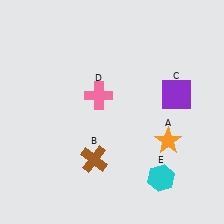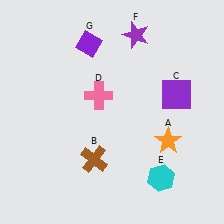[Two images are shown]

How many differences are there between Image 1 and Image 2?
There are 2 differences between the two images.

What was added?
A purple star (F), a purple diamond (G) were added in Image 2.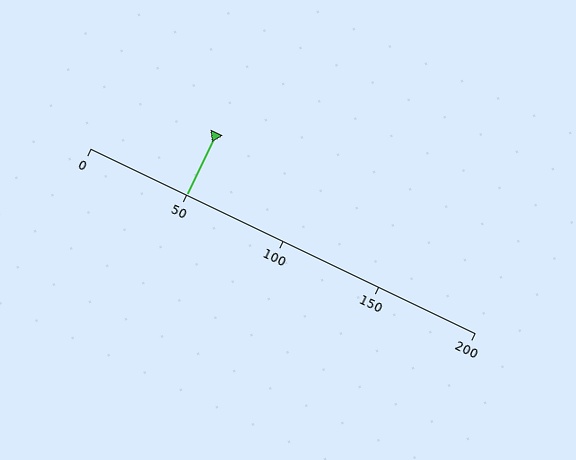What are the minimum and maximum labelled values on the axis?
The axis runs from 0 to 200.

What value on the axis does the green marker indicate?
The marker indicates approximately 50.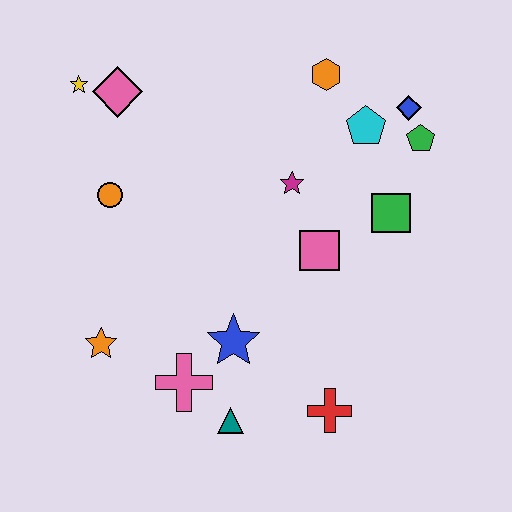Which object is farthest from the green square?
The yellow star is farthest from the green square.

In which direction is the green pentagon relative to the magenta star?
The green pentagon is to the right of the magenta star.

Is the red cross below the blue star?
Yes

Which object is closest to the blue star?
The pink cross is closest to the blue star.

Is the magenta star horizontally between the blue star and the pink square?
Yes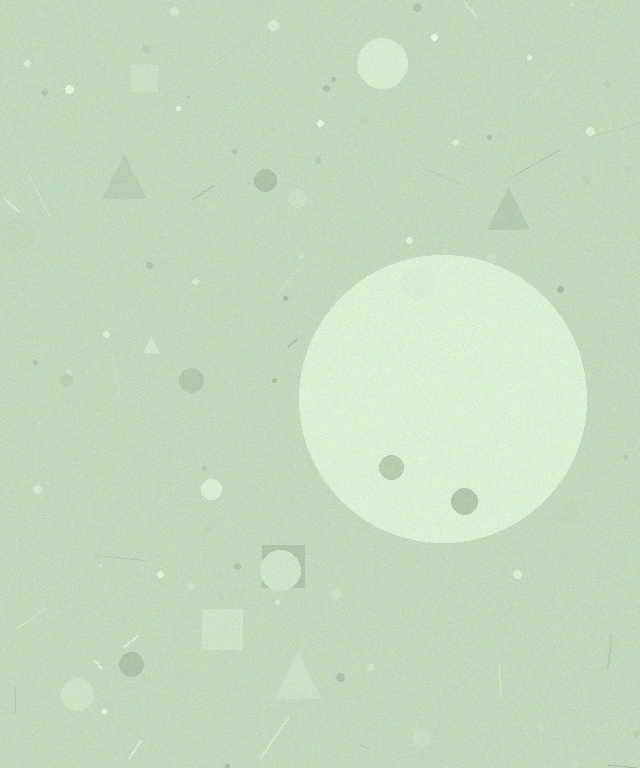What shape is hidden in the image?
A circle is hidden in the image.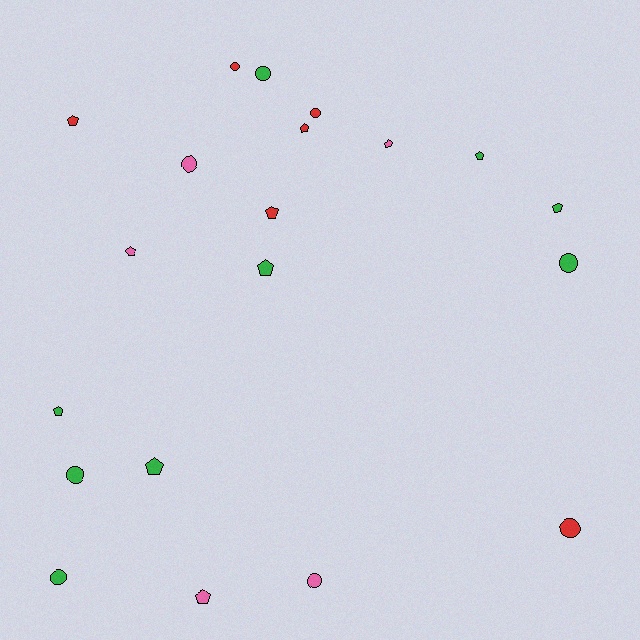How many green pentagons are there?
There are 5 green pentagons.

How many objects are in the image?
There are 20 objects.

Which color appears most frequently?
Green, with 9 objects.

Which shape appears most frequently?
Pentagon, with 11 objects.